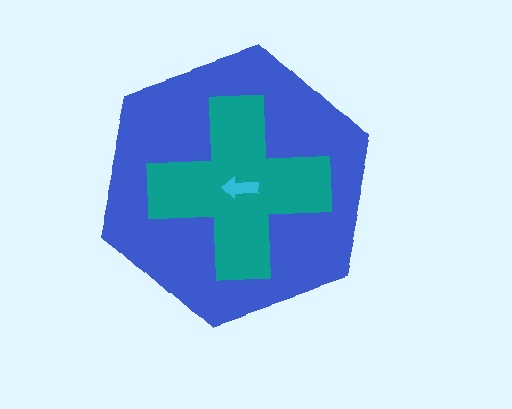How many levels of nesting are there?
3.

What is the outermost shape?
The blue hexagon.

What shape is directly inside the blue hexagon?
The teal cross.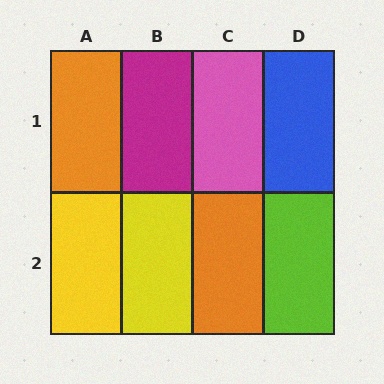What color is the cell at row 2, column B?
Yellow.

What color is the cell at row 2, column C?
Orange.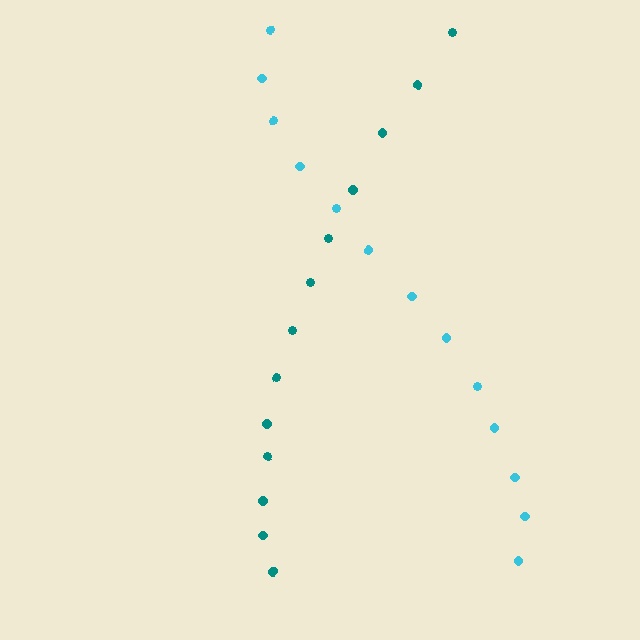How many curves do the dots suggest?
There are 2 distinct paths.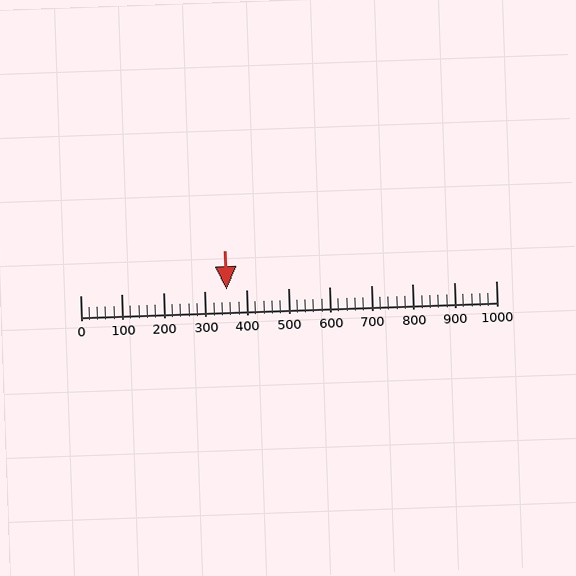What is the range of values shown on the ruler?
The ruler shows values from 0 to 1000.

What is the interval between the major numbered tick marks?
The major tick marks are spaced 100 units apart.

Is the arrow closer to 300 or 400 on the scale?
The arrow is closer to 400.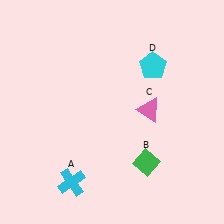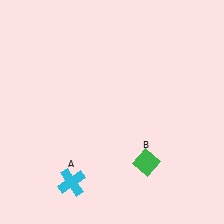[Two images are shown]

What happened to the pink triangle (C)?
The pink triangle (C) was removed in Image 2. It was in the top-right area of Image 1.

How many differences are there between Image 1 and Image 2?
There are 2 differences between the two images.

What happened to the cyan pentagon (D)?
The cyan pentagon (D) was removed in Image 2. It was in the top-right area of Image 1.